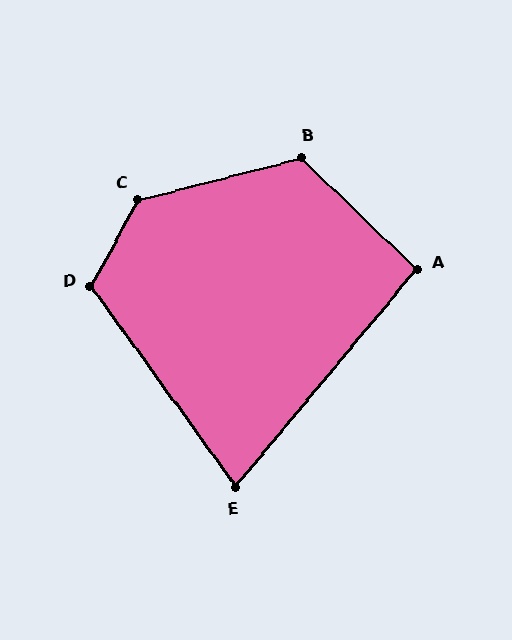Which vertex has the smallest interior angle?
E, at approximately 76 degrees.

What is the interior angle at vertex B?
Approximately 121 degrees (obtuse).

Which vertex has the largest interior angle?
C, at approximately 133 degrees.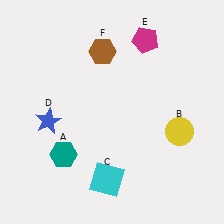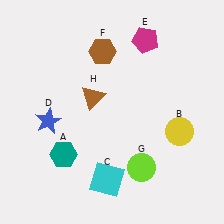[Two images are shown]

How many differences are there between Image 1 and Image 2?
There are 2 differences between the two images.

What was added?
A lime circle (G), a brown triangle (H) were added in Image 2.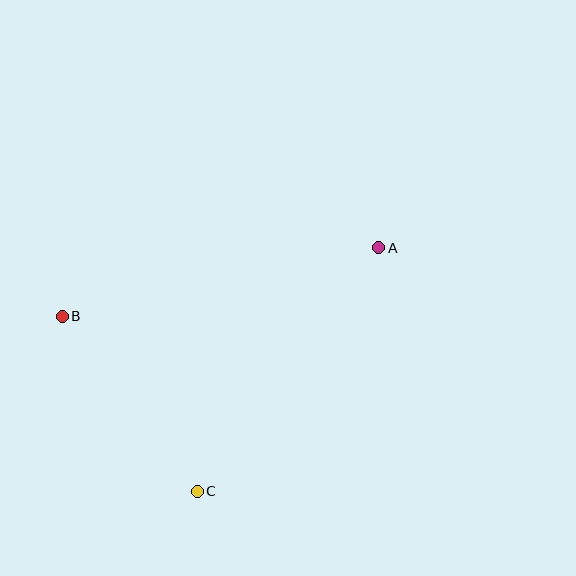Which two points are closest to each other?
Points B and C are closest to each other.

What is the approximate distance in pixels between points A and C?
The distance between A and C is approximately 304 pixels.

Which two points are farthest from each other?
Points A and B are farthest from each other.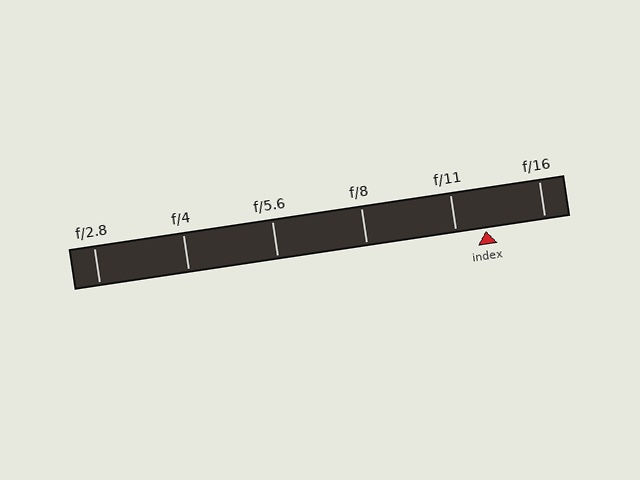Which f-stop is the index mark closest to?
The index mark is closest to f/11.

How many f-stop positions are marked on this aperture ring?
There are 6 f-stop positions marked.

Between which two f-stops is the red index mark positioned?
The index mark is between f/11 and f/16.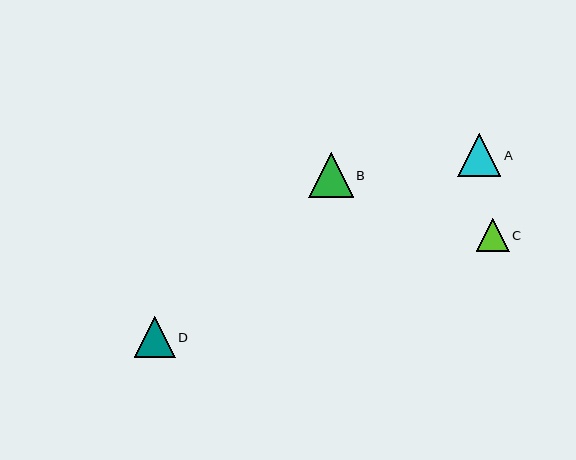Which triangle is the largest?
Triangle B is the largest with a size of approximately 44 pixels.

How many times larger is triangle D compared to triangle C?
Triangle D is approximately 1.2 times the size of triangle C.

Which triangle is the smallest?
Triangle C is the smallest with a size of approximately 33 pixels.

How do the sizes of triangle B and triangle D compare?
Triangle B and triangle D are approximately the same size.